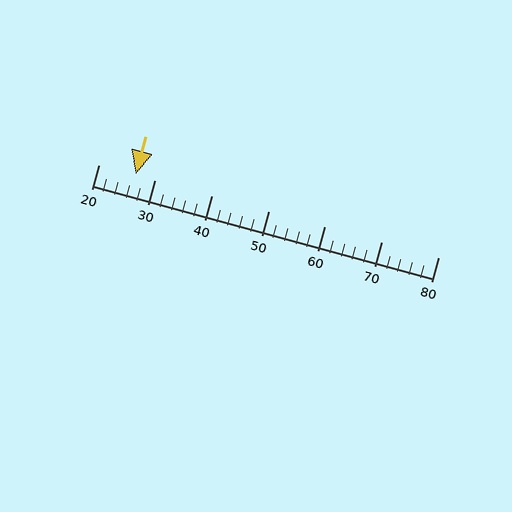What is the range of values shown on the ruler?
The ruler shows values from 20 to 80.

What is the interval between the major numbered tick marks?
The major tick marks are spaced 10 units apart.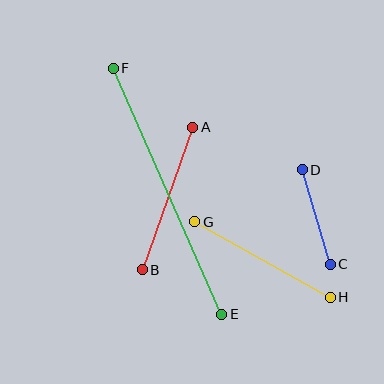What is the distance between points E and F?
The distance is approximately 269 pixels.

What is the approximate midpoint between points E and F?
The midpoint is at approximately (168, 191) pixels.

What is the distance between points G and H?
The distance is approximately 155 pixels.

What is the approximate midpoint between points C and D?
The midpoint is at approximately (316, 217) pixels.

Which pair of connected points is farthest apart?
Points E and F are farthest apart.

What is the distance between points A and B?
The distance is approximately 151 pixels.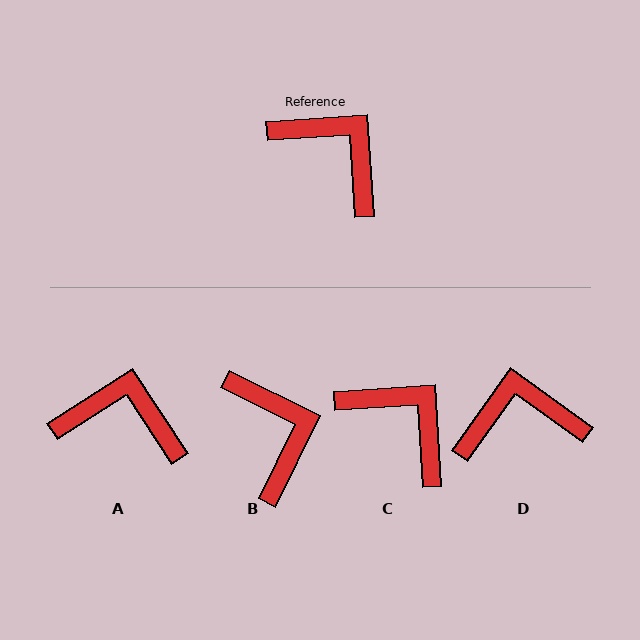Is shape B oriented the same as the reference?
No, it is off by about 30 degrees.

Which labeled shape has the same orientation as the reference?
C.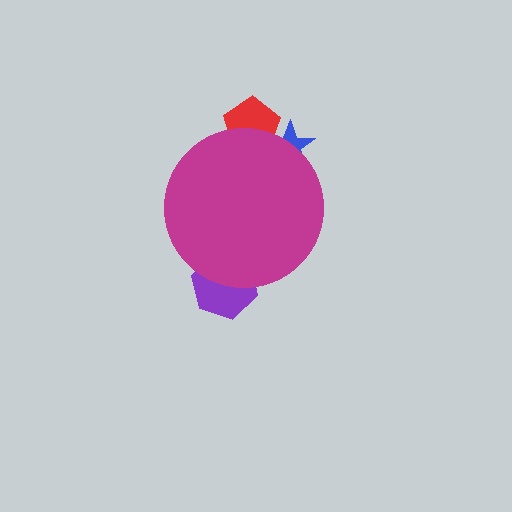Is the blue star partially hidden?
Yes, the blue star is partially hidden behind the magenta circle.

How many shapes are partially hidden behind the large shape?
3 shapes are partially hidden.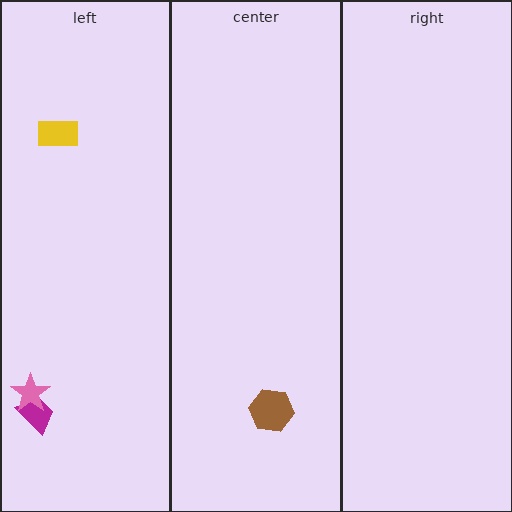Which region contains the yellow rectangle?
The left region.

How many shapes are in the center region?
1.